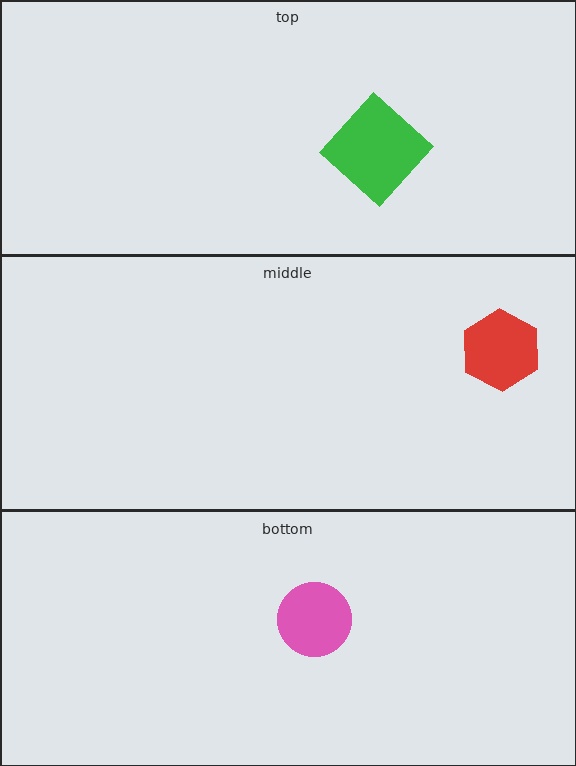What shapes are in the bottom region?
The pink circle.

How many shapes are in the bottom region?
1.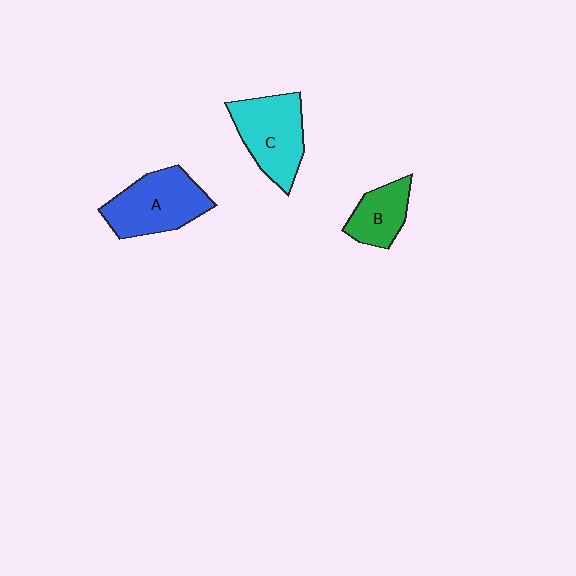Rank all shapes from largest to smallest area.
From largest to smallest: A (blue), C (cyan), B (green).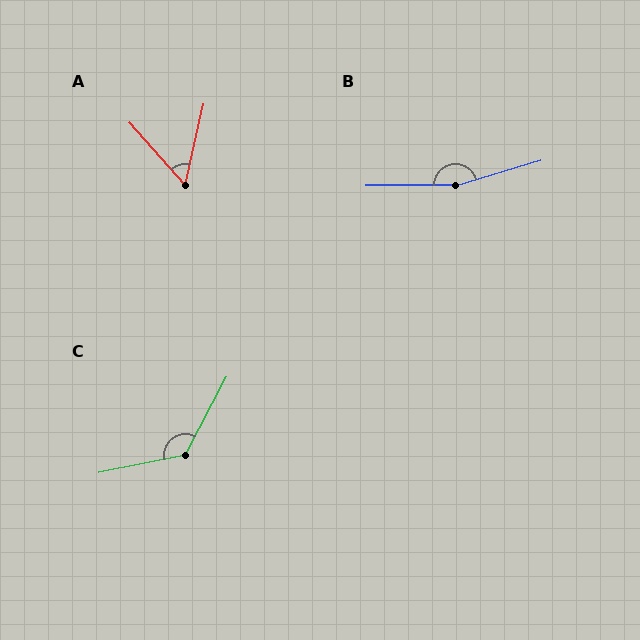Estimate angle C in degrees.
Approximately 129 degrees.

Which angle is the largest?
B, at approximately 164 degrees.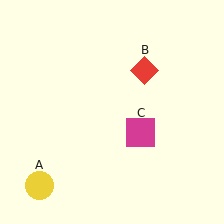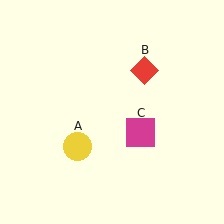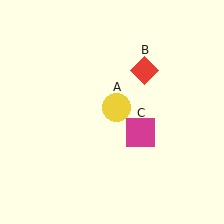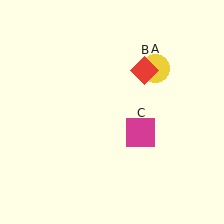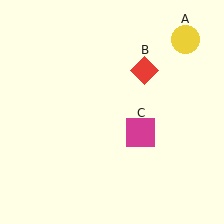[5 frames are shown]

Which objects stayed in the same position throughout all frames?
Red diamond (object B) and magenta square (object C) remained stationary.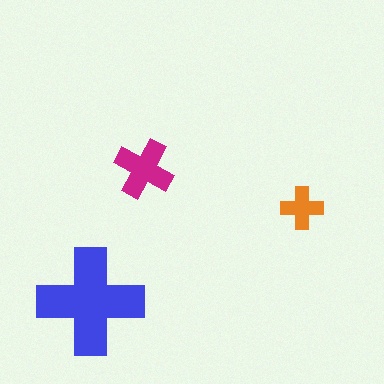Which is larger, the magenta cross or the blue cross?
The blue one.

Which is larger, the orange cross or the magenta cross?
The magenta one.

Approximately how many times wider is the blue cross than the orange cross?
About 2.5 times wider.